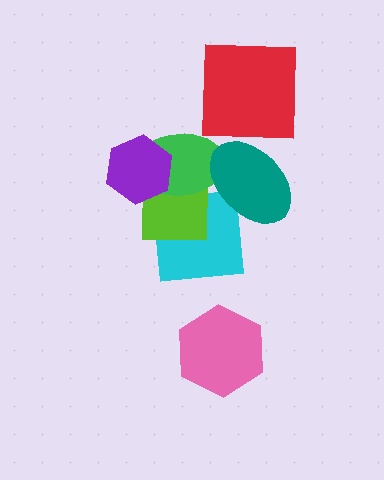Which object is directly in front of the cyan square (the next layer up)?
The lime square is directly in front of the cyan square.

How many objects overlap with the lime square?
4 objects overlap with the lime square.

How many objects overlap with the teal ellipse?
3 objects overlap with the teal ellipse.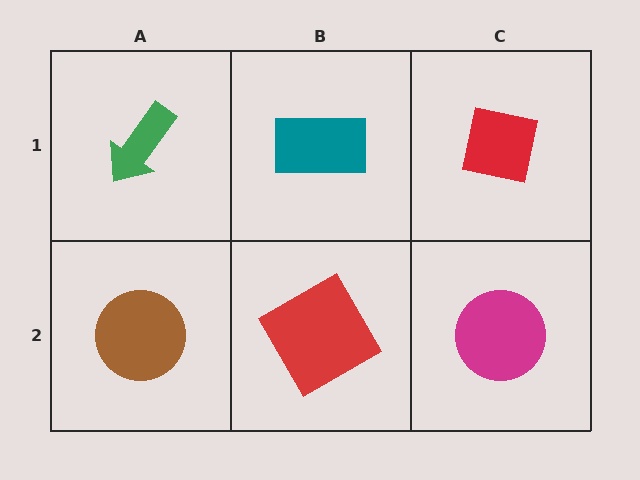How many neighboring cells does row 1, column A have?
2.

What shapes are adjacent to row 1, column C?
A magenta circle (row 2, column C), a teal rectangle (row 1, column B).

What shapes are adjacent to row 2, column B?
A teal rectangle (row 1, column B), a brown circle (row 2, column A), a magenta circle (row 2, column C).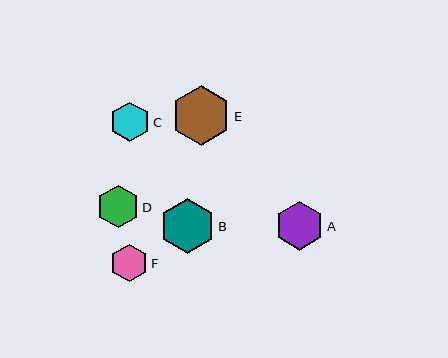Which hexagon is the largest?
Hexagon E is the largest with a size of approximately 60 pixels.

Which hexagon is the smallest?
Hexagon F is the smallest with a size of approximately 38 pixels.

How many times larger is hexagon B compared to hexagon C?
Hexagon B is approximately 1.4 times the size of hexagon C.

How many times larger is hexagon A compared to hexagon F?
Hexagon A is approximately 1.3 times the size of hexagon F.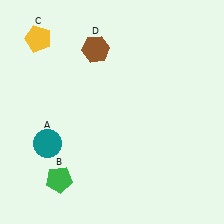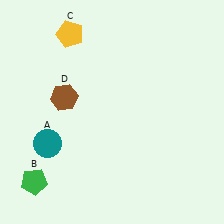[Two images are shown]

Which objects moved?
The objects that moved are: the green pentagon (B), the yellow pentagon (C), the brown hexagon (D).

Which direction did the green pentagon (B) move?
The green pentagon (B) moved left.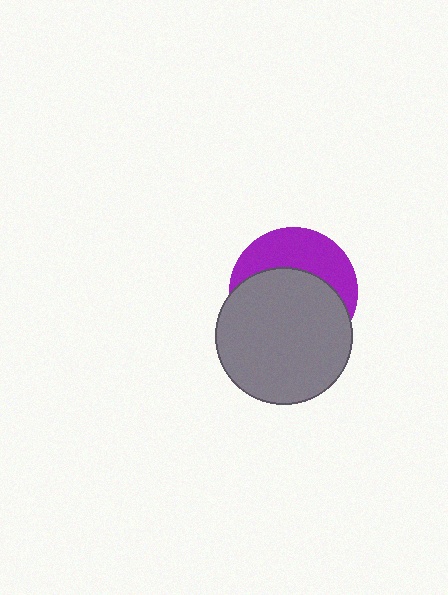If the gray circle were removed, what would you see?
You would see the complete purple circle.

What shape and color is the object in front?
The object in front is a gray circle.